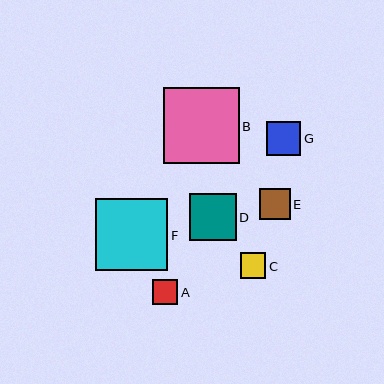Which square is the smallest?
Square A is the smallest with a size of approximately 25 pixels.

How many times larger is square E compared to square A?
Square E is approximately 1.2 times the size of square A.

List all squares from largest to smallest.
From largest to smallest: B, F, D, G, E, C, A.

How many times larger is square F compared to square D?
Square F is approximately 1.5 times the size of square D.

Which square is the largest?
Square B is the largest with a size of approximately 76 pixels.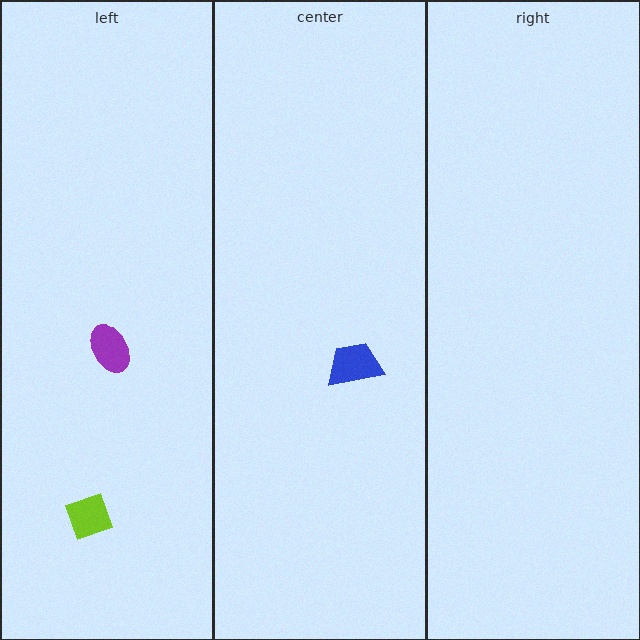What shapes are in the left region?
The purple ellipse, the lime diamond.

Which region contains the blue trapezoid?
The center region.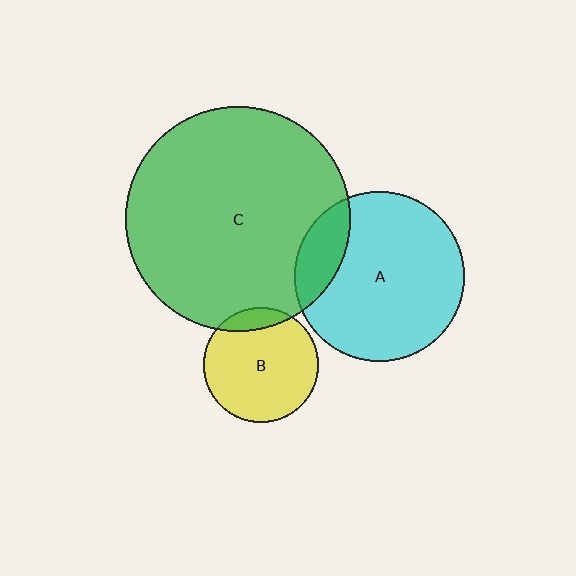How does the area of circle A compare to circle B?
Approximately 2.2 times.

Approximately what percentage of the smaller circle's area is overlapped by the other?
Approximately 15%.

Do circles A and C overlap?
Yes.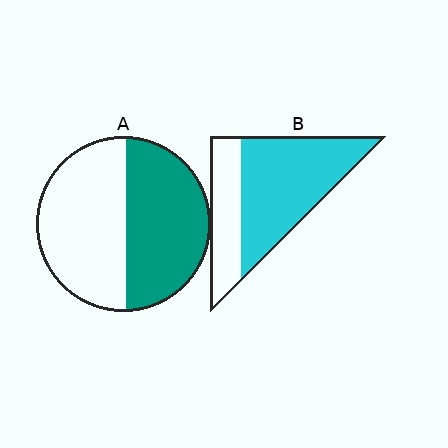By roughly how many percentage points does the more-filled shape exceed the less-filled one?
By roughly 20 percentage points (B over A).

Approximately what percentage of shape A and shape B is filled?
A is approximately 50% and B is approximately 70%.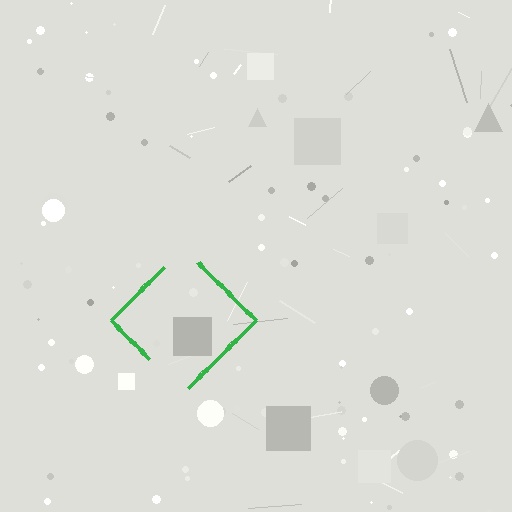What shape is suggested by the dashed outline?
The dashed outline suggests a diamond.